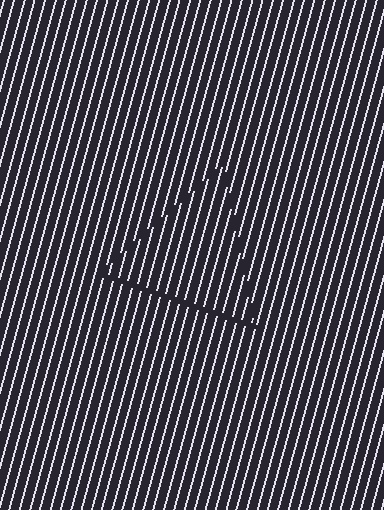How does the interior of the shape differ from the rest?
The interior of the shape contains the same grating, shifted by half a period — the contour is defined by the phase discontinuity where line-ends from the inner and outer gratings abut.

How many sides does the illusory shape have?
3 sides — the line-ends trace a triangle.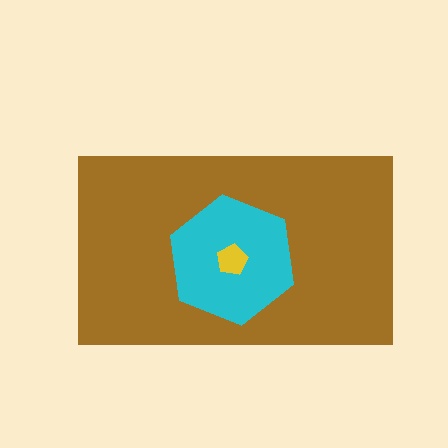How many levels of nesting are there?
3.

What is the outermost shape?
The brown rectangle.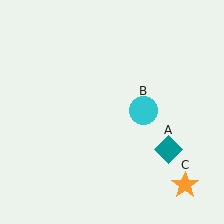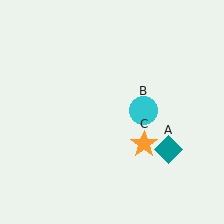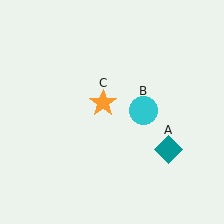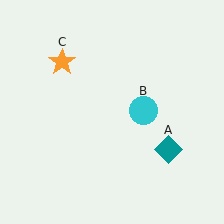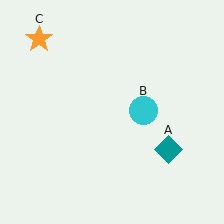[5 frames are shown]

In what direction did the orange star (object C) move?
The orange star (object C) moved up and to the left.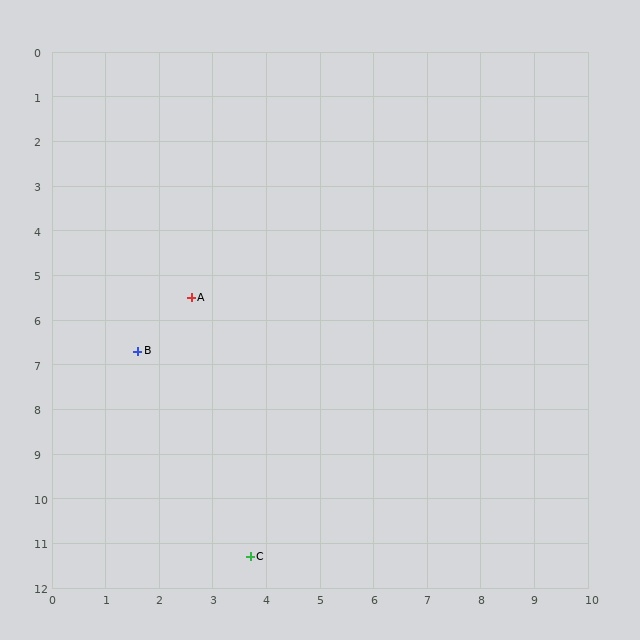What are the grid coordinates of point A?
Point A is at approximately (2.6, 5.5).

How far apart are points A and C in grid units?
Points A and C are about 5.9 grid units apart.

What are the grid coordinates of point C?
Point C is at approximately (3.7, 11.3).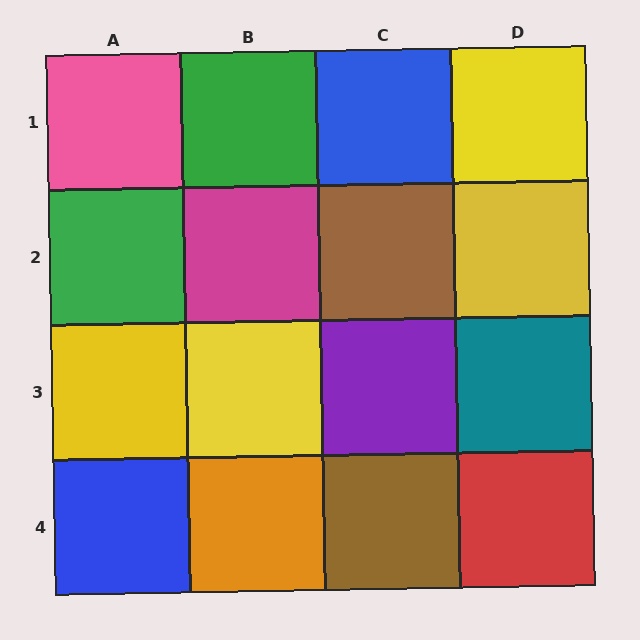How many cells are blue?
2 cells are blue.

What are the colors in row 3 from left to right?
Yellow, yellow, purple, teal.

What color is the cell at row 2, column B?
Magenta.